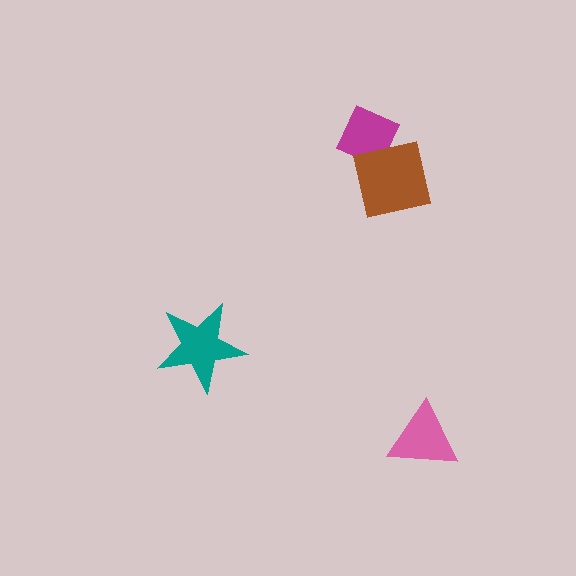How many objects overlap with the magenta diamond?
1 object overlaps with the magenta diamond.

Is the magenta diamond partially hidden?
Yes, it is partially covered by another shape.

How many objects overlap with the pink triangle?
0 objects overlap with the pink triangle.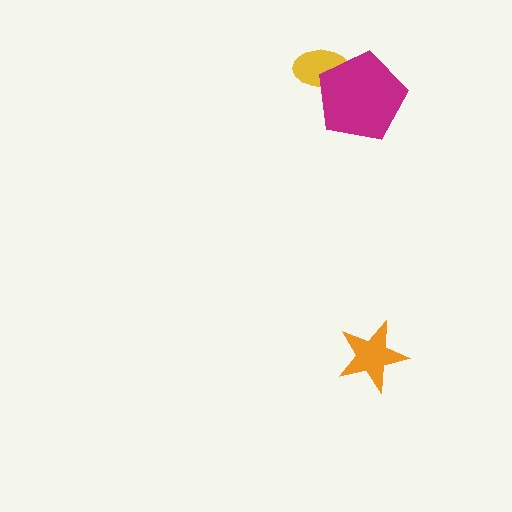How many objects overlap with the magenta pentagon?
1 object overlaps with the magenta pentagon.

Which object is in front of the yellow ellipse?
The magenta pentagon is in front of the yellow ellipse.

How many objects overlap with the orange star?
0 objects overlap with the orange star.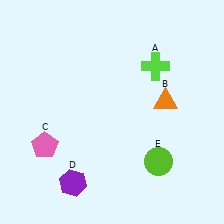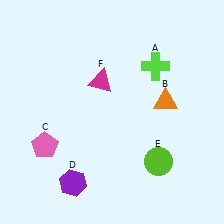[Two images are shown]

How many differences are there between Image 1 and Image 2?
There is 1 difference between the two images.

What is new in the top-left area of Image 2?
A magenta triangle (F) was added in the top-left area of Image 2.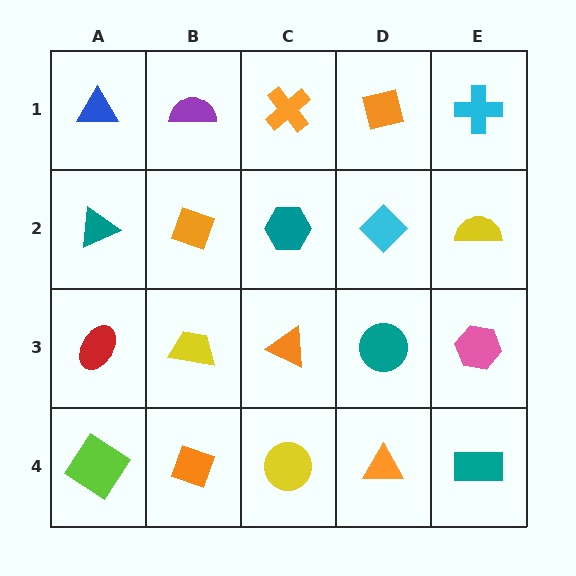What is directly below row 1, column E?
A yellow semicircle.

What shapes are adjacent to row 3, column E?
A yellow semicircle (row 2, column E), a teal rectangle (row 4, column E), a teal circle (row 3, column D).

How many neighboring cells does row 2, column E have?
3.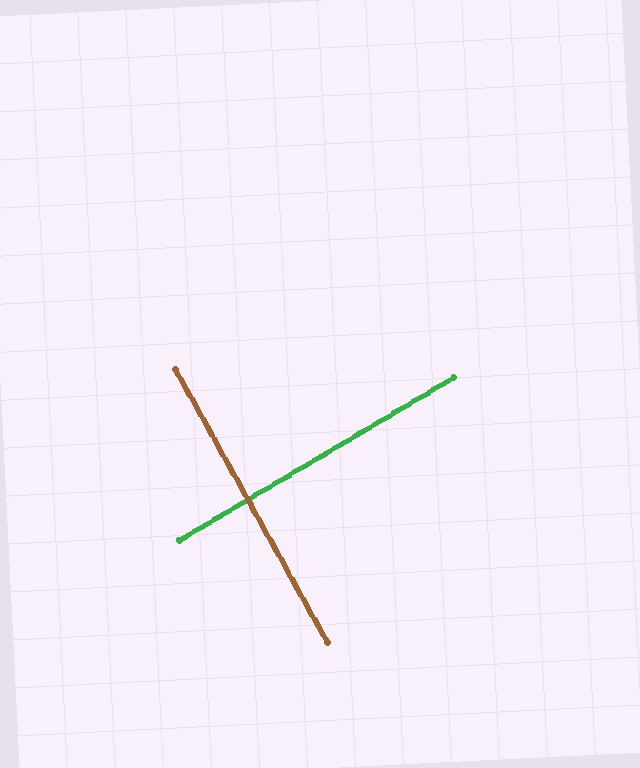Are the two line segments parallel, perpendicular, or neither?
Perpendicular — they meet at approximately 88°.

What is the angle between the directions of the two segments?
Approximately 88 degrees.